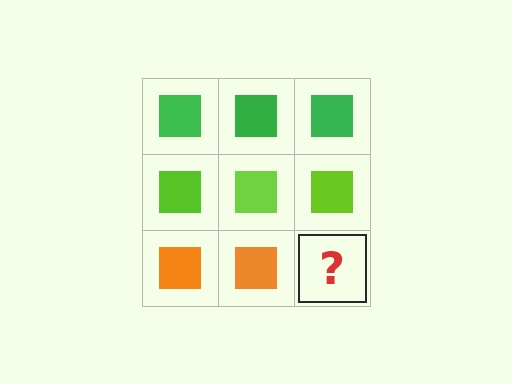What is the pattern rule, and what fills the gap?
The rule is that each row has a consistent color. The gap should be filled with an orange square.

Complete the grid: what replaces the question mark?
The question mark should be replaced with an orange square.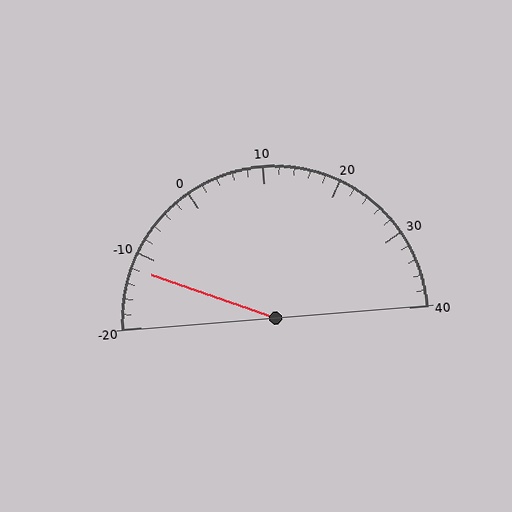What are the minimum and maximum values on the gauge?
The gauge ranges from -20 to 40.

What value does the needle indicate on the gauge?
The needle indicates approximately -12.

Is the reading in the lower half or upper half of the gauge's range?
The reading is in the lower half of the range (-20 to 40).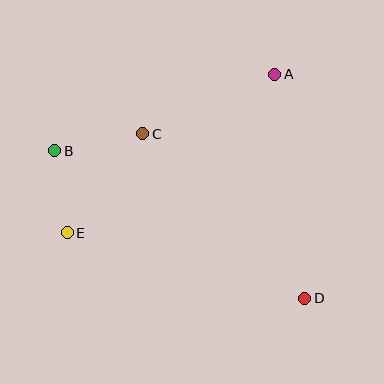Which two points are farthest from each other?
Points B and D are farthest from each other.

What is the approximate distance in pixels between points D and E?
The distance between D and E is approximately 246 pixels.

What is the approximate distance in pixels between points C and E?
The distance between C and E is approximately 125 pixels.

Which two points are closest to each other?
Points B and E are closest to each other.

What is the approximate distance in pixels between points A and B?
The distance between A and B is approximately 233 pixels.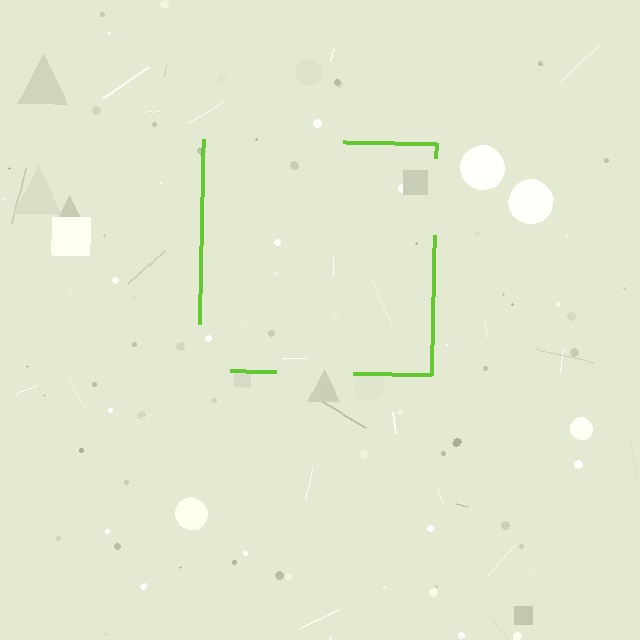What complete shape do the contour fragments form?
The contour fragments form a square.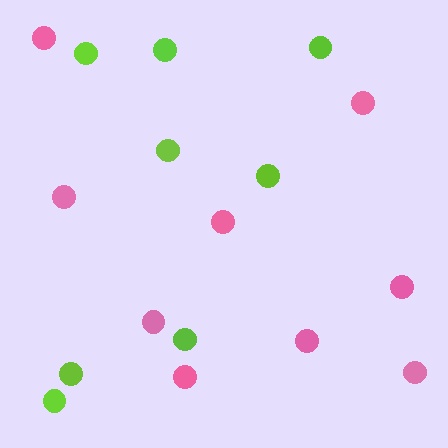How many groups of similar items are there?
There are 2 groups: one group of lime circles (8) and one group of pink circles (9).